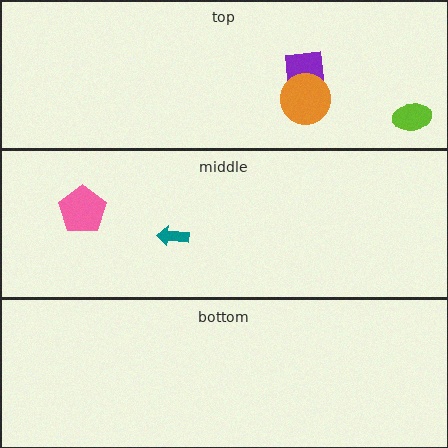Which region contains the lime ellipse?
The top region.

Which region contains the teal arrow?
The middle region.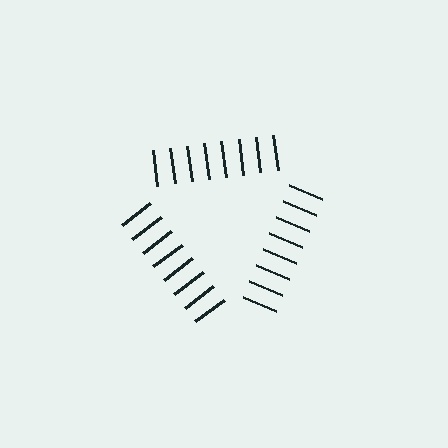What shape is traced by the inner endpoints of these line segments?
An illusory triangle — the line segments terminate on its edges but no continuous stroke is drawn.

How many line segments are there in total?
24 — 8 along each of the 3 edges.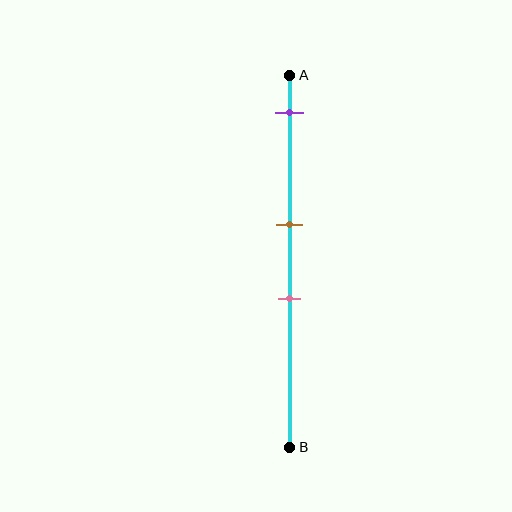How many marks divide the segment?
There are 3 marks dividing the segment.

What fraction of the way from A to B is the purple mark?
The purple mark is approximately 10% (0.1) of the way from A to B.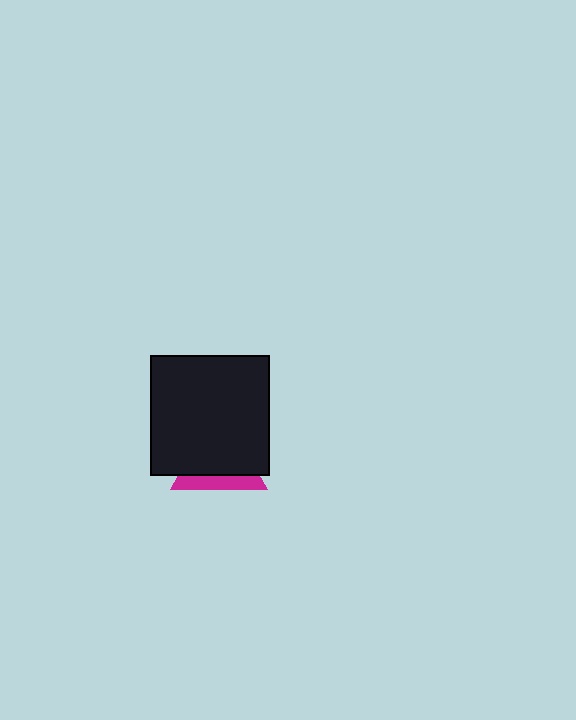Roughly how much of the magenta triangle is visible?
A small part of it is visible (roughly 30%).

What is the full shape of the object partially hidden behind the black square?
The partially hidden object is a magenta triangle.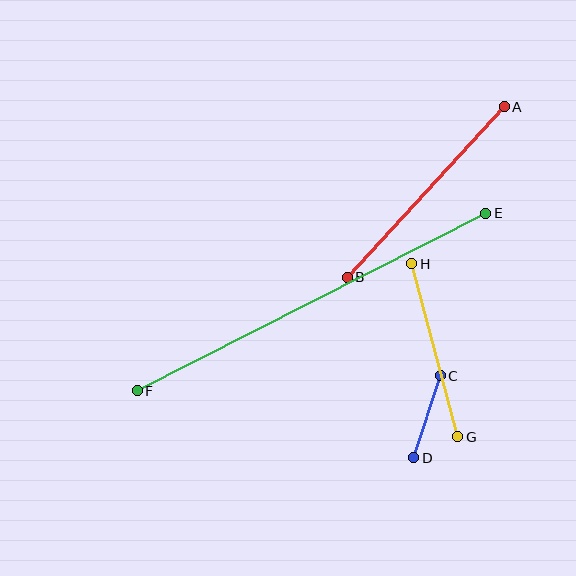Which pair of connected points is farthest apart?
Points E and F are farthest apart.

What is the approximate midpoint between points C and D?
The midpoint is at approximately (427, 417) pixels.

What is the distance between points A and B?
The distance is approximately 231 pixels.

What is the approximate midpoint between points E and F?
The midpoint is at approximately (311, 302) pixels.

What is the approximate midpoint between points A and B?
The midpoint is at approximately (426, 192) pixels.